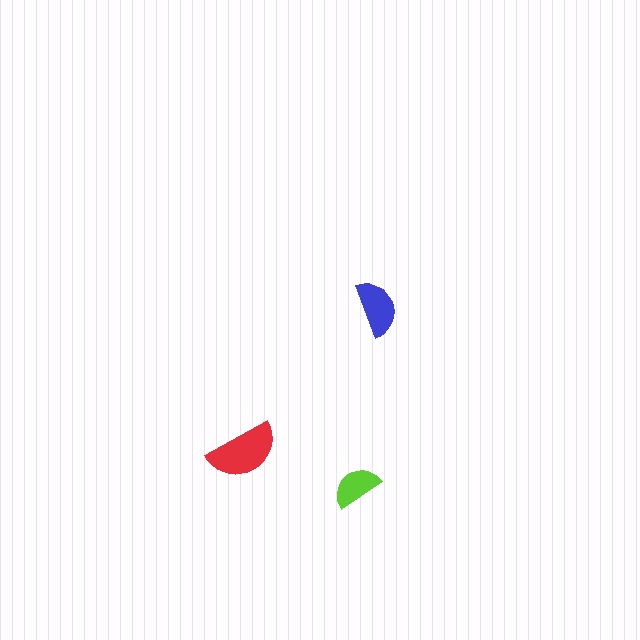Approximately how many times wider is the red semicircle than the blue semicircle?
About 1.5 times wider.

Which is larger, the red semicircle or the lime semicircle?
The red one.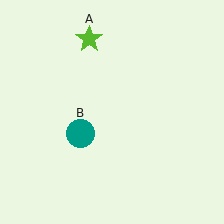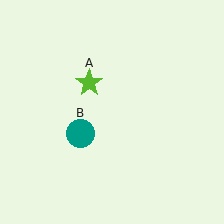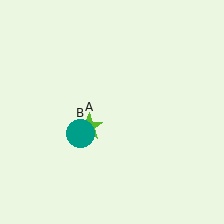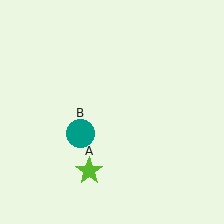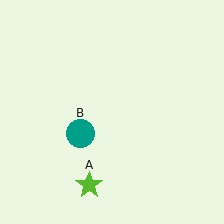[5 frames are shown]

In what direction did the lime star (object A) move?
The lime star (object A) moved down.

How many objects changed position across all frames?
1 object changed position: lime star (object A).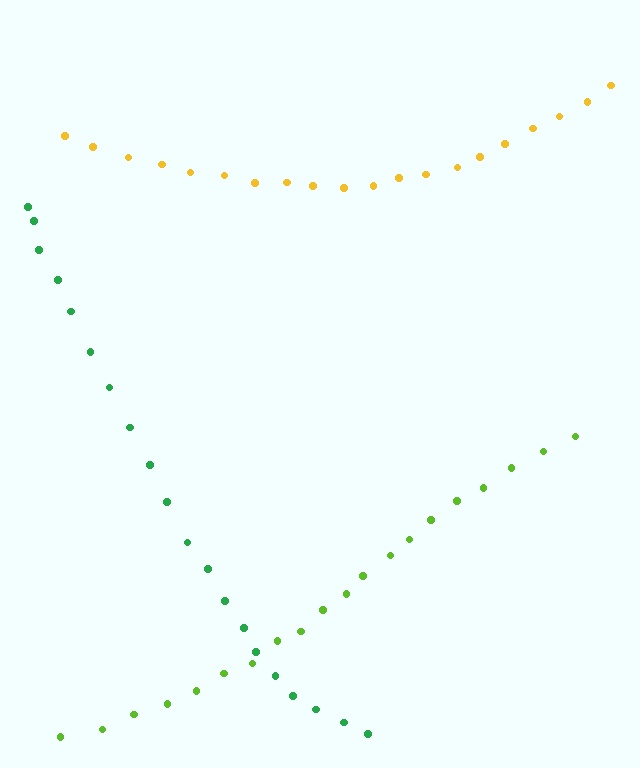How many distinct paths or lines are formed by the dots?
There are 3 distinct paths.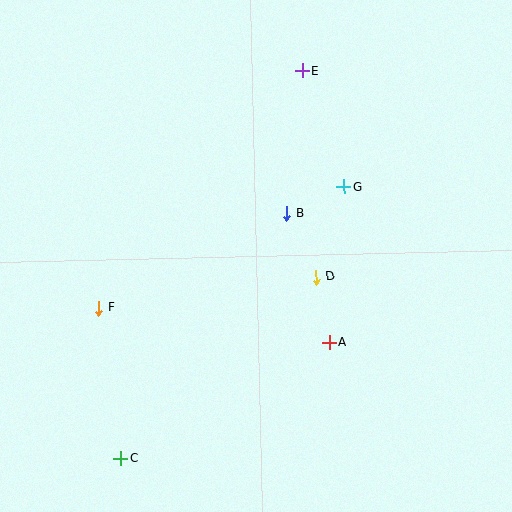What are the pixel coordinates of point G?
Point G is at (344, 187).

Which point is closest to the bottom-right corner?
Point A is closest to the bottom-right corner.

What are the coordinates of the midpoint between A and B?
The midpoint between A and B is at (308, 278).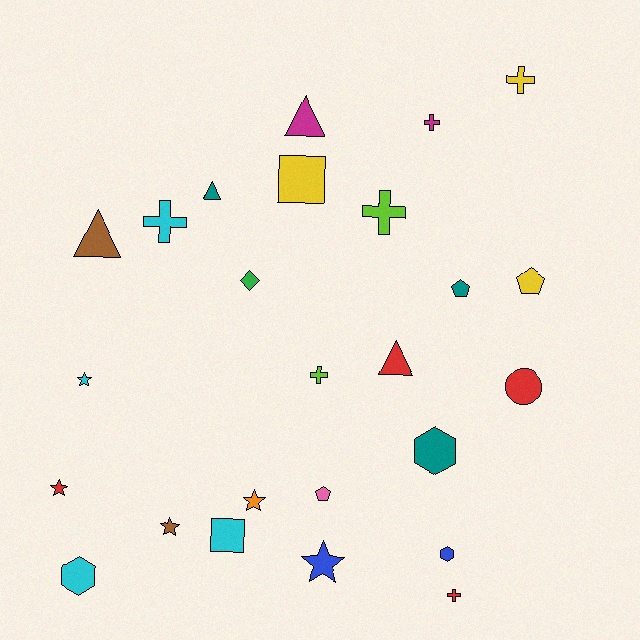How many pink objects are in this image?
There is 1 pink object.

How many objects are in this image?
There are 25 objects.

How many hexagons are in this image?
There are 3 hexagons.